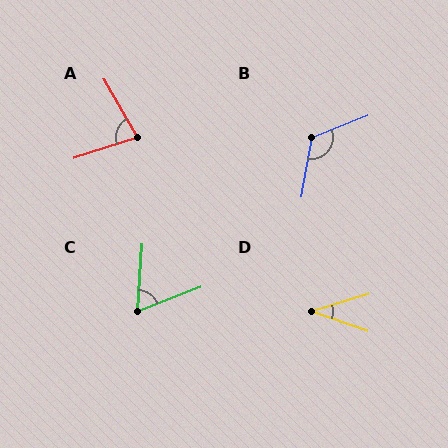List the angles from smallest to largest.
D (36°), C (66°), A (78°), B (122°).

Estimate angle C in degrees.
Approximately 66 degrees.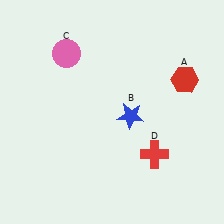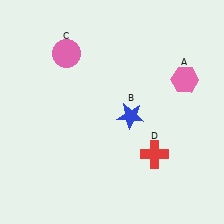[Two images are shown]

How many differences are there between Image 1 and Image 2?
There is 1 difference between the two images.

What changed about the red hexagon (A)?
In Image 1, A is red. In Image 2, it changed to pink.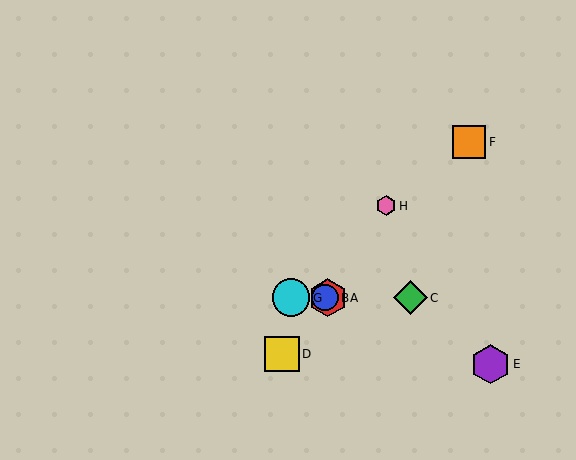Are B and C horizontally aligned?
Yes, both are at y≈298.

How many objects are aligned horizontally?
4 objects (A, B, C, G) are aligned horizontally.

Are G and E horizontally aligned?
No, G is at y≈298 and E is at y≈364.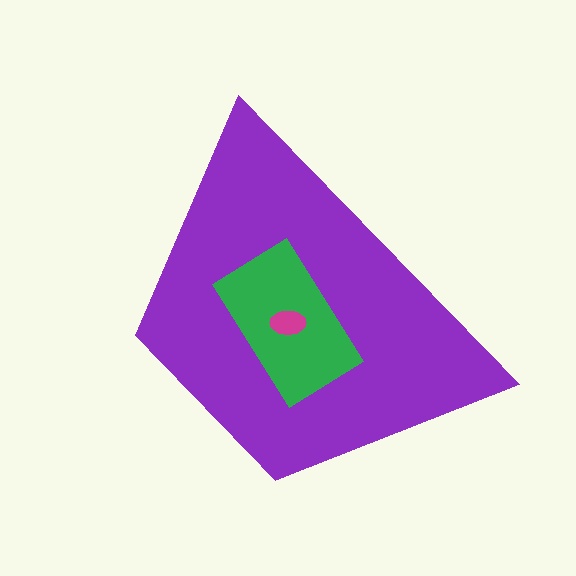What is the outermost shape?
The purple trapezoid.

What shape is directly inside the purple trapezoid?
The green rectangle.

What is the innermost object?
The magenta ellipse.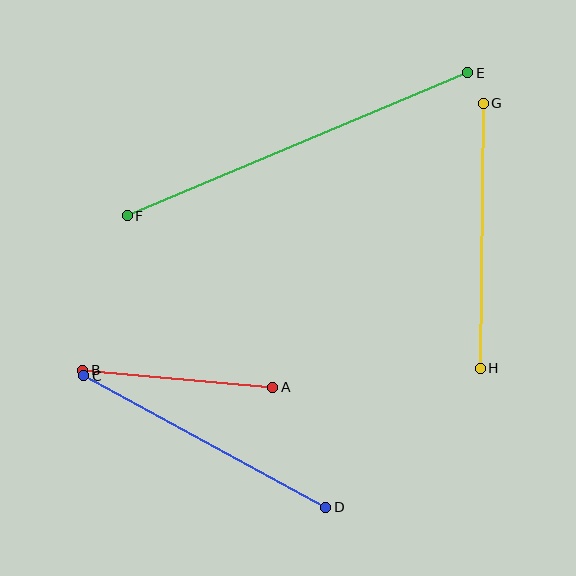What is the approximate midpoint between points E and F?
The midpoint is at approximately (298, 144) pixels.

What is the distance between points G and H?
The distance is approximately 265 pixels.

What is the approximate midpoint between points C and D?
The midpoint is at approximately (205, 441) pixels.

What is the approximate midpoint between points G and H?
The midpoint is at approximately (482, 236) pixels.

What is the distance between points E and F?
The distance is approximately 369 pixels.